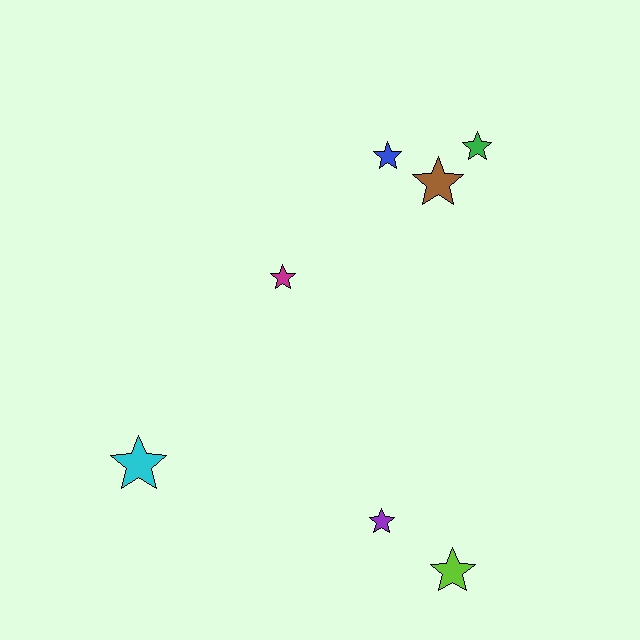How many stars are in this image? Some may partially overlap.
There are 7 stars.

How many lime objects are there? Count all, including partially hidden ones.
There is 1 lime object.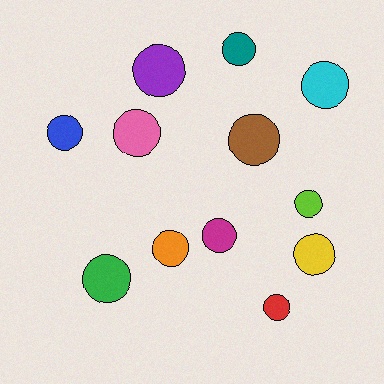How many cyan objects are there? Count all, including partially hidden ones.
There is 1 cyan object.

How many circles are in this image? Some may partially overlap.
There are 12 circles.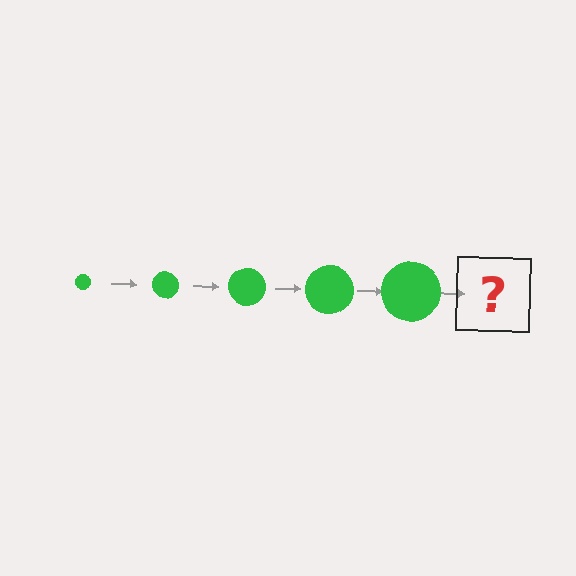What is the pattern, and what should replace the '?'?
The pattern is that the circle gets progressively larger each step. The '?' should be a green circle, larger than the previous one.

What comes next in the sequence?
The next element should be a green circle, larger than the previous one.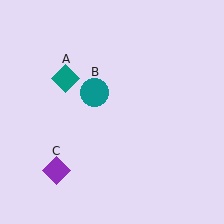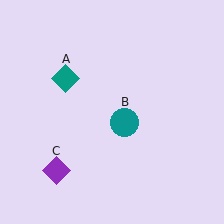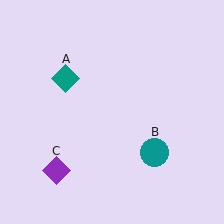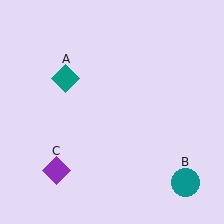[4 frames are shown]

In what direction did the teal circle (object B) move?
The teal circle (object B) moved down and to the right.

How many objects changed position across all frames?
1 object changed position: teal circle (object B).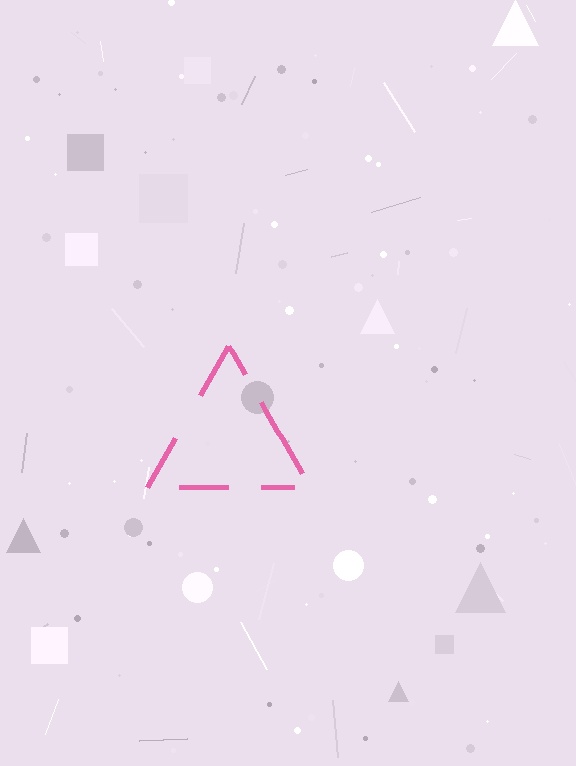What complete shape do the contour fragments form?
The contour fragments form a triangle.